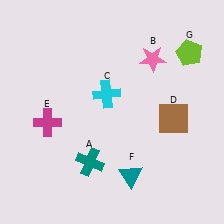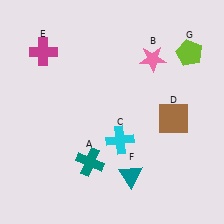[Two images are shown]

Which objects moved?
The objects that moved are: the cyan cross (C), the magenta cross (E).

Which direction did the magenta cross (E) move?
The magenta cross (E) moved up.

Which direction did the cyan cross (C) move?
The cyan cross (C) moved down.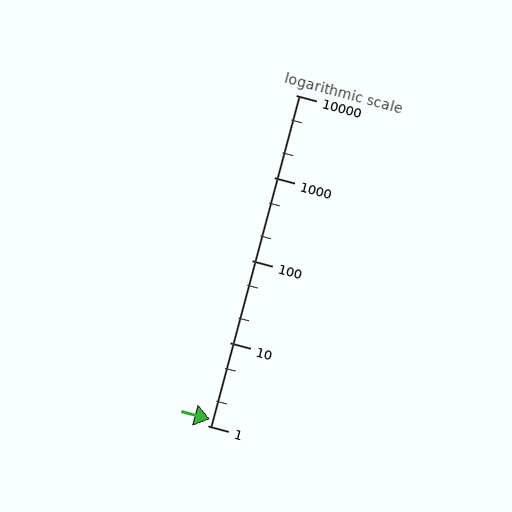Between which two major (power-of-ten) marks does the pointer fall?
The pointer is between 1 and 10.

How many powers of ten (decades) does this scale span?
The scale spans 4 decades, from 1 to 10000.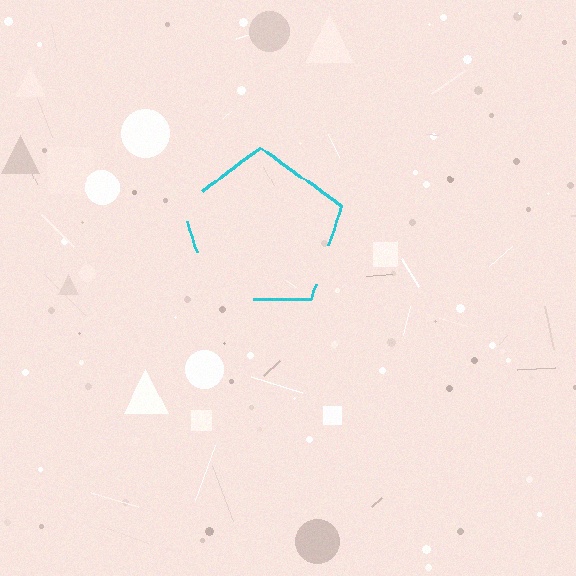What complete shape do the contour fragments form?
The contour fragments form a pentagon.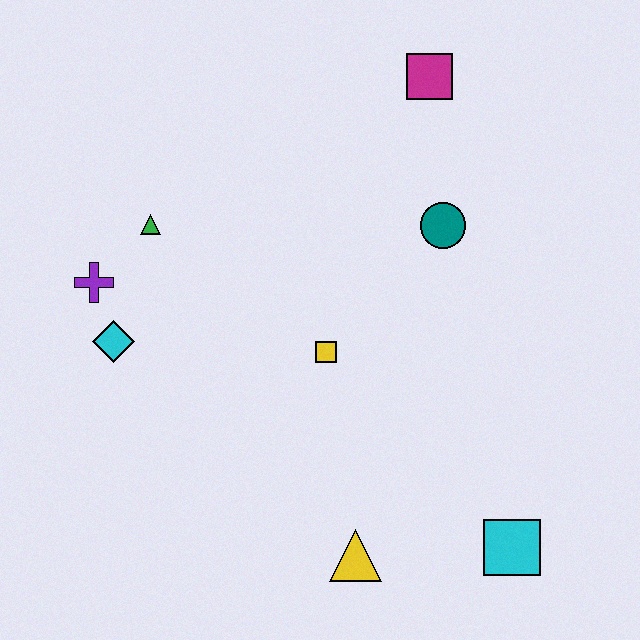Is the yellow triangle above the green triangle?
No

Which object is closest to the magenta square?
The teal circle is closest to the magenta square.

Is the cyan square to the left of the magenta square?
No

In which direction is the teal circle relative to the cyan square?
The teal circle is above the cyan square.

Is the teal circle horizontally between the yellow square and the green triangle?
No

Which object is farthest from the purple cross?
The cyan square is farthest from the purple cross.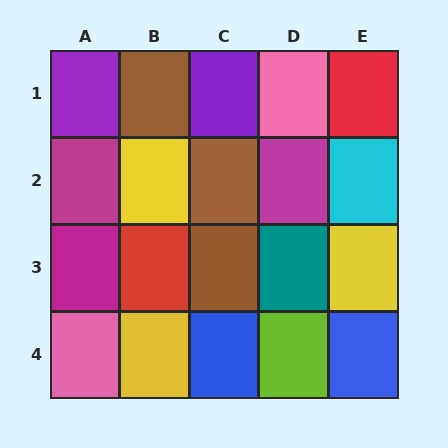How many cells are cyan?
1 cell is cyan.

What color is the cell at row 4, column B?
Yellow.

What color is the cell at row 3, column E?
Yellow.